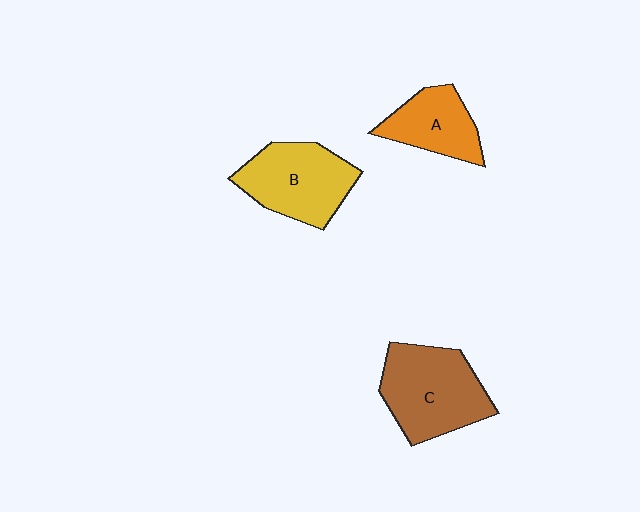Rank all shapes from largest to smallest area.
From largest to smallest: C (brown), B (yellow), A (orange).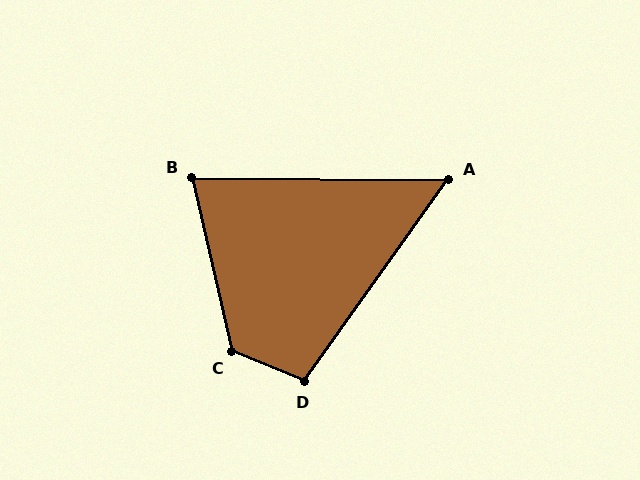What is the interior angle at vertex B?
Approximately 77 degrees (acute).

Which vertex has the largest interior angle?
C, at approximately 125 degrees.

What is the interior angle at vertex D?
Approximately 103 degrees (obtuse).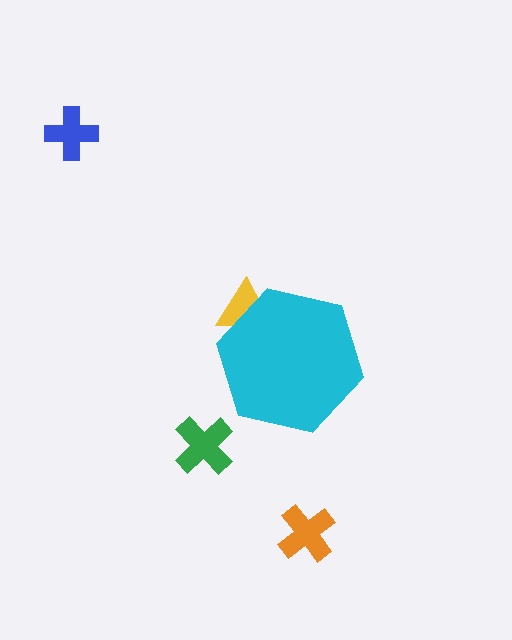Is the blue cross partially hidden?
No, the blue cross is fully visible.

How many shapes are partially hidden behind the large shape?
1 shape is partially hidden.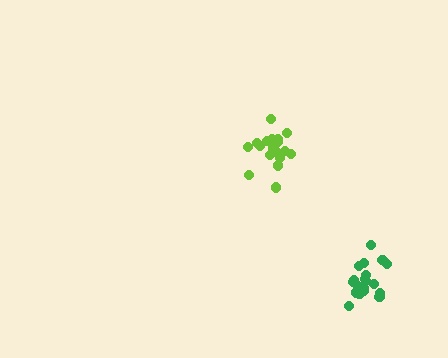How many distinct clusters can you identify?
There are 2 distinct clusters.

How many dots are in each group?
Group 1: 20 dots, Group 2: 20 dots (40 total).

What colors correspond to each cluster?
The clusters are colored: green, lime.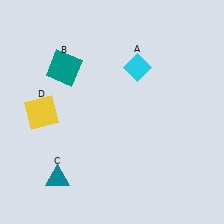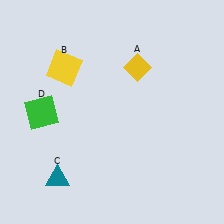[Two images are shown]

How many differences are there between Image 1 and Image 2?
There are 3 differences between the two images.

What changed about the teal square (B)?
In Image 1, B is teal. In Image 2, it changed to yellow.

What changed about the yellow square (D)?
In Image 1, D is yellow. In Image 2, it changed to green.